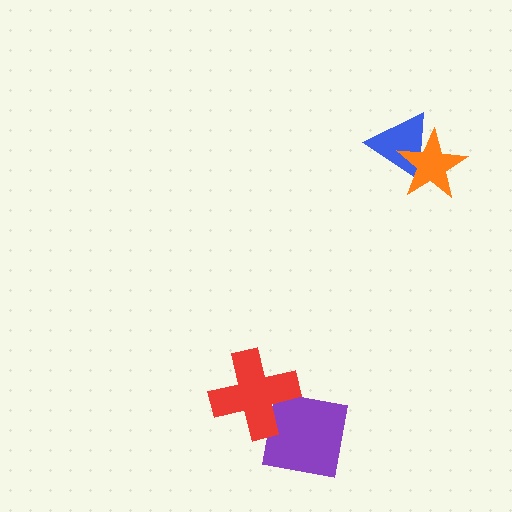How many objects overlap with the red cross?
1 object overlaps with the red cross.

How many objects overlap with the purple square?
1 object overlaps with the purple square.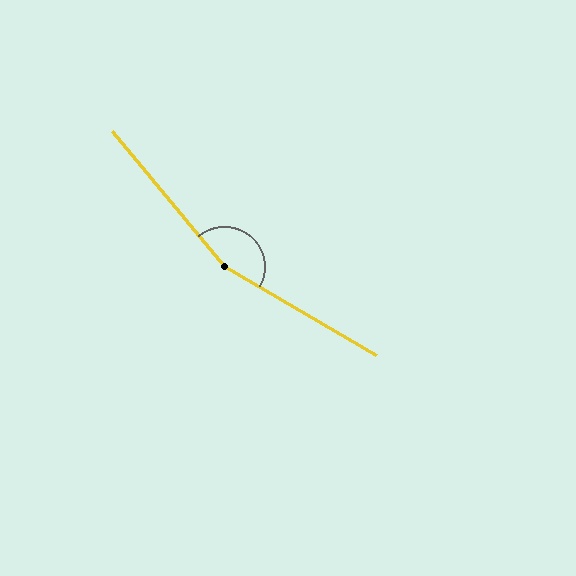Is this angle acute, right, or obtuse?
It is obtuse.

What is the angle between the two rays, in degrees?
Approximately 160 degrees.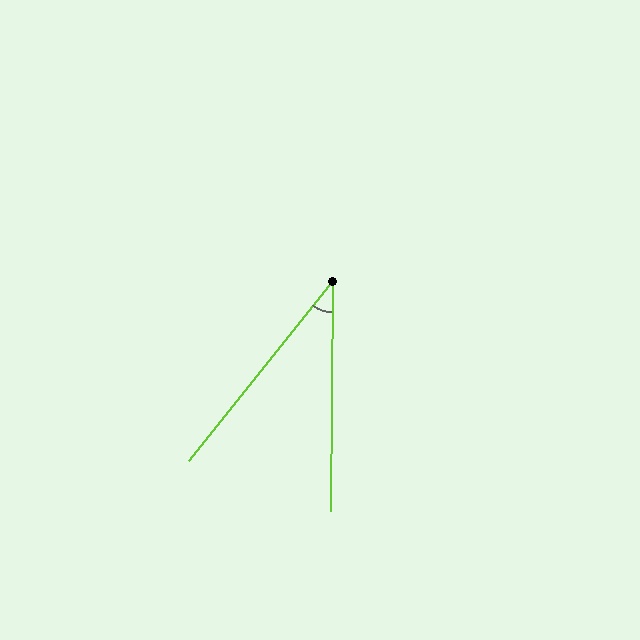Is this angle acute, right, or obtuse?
It is acute.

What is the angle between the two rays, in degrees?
Approximately 38 degrees.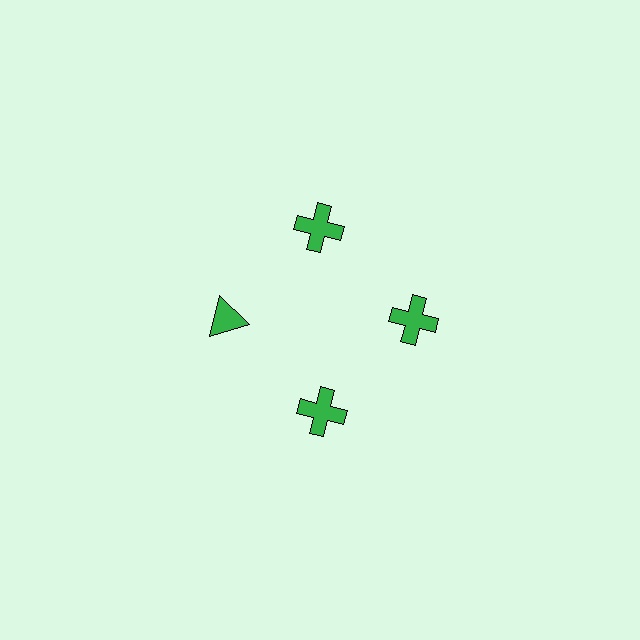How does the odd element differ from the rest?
It has a different shape: triangle instead of cross.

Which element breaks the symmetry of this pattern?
The green triangle at roughly the 9 o'clock position breaks the symmetry. All other shapes are green crosses.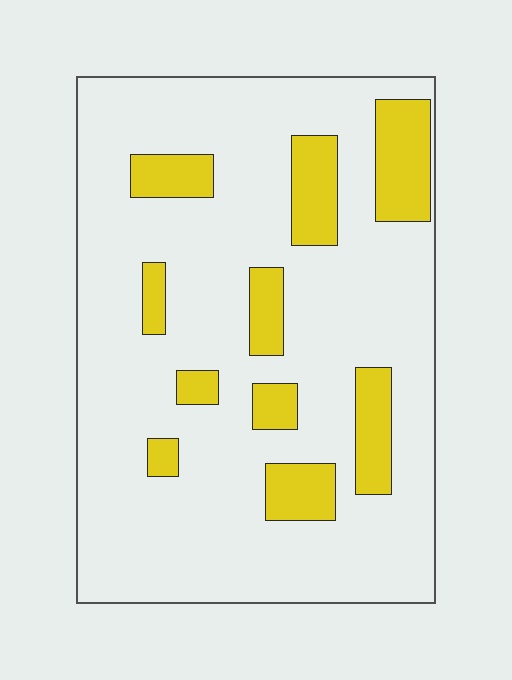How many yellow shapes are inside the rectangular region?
10.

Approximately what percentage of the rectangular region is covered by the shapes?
Approximately 20%.